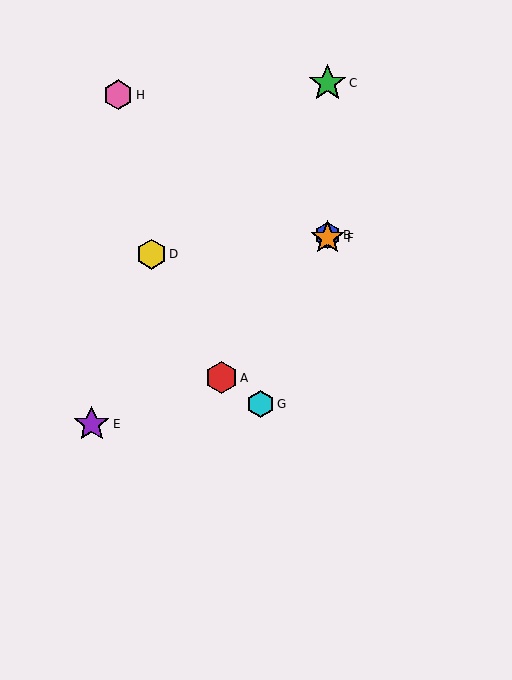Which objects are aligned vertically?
Objects B, C, F are aligned vertically.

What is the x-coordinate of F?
Object F is at x≈327.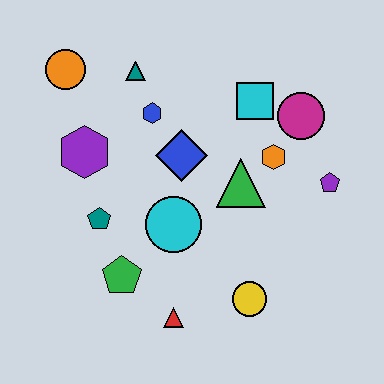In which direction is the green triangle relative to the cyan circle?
The green triangle is to the right of the cyan circle.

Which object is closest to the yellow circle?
The red triangle is closest to the yellow circle.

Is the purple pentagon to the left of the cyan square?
No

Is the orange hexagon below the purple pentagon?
No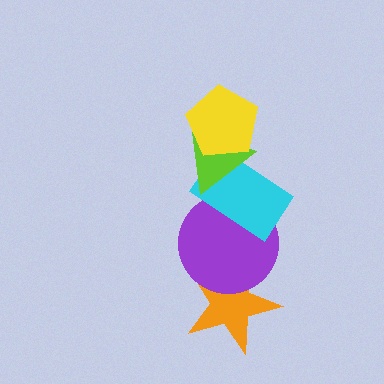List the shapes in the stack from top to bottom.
From top to bottom: the yellow pentagon, the lime triangle, the cyan rectangle, the purple circle, the orange star.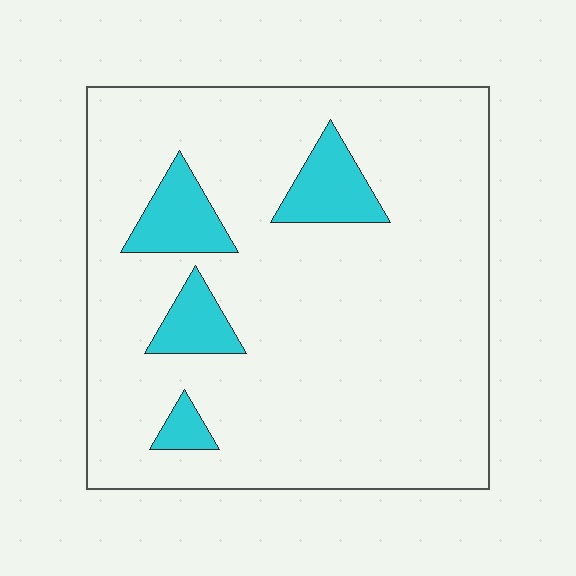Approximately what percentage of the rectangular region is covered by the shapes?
Approximately 10%.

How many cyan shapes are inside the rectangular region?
4.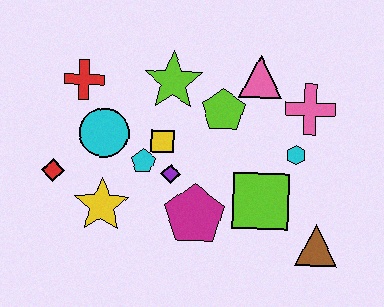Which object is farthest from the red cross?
The brown triangle is farthest from the red cross.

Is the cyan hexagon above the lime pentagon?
No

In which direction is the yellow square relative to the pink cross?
The yellow square is to the left of the pink cross.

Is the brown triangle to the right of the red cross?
Yes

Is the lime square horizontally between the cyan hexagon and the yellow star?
Yes